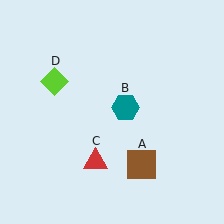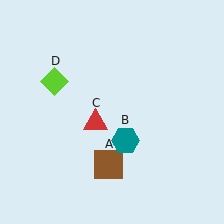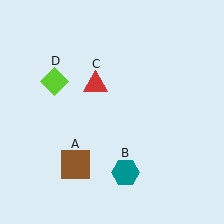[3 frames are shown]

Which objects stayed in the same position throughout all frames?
Lime diamond (object D) remained stationary.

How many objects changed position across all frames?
3 objects changed position: brown square (object A), teal hexagon (object B), red triangle (object C).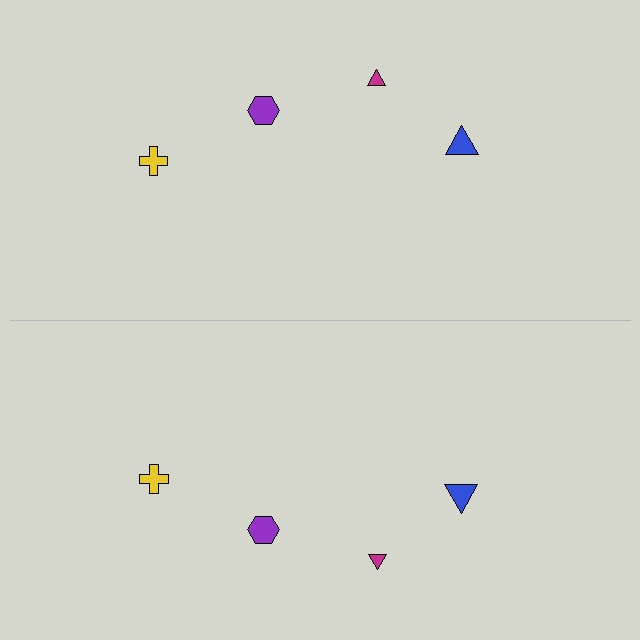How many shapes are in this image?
There are 8 shapes in this image.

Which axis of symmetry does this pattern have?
The pattern has a horizontal axis of symmetry running through the center of the image.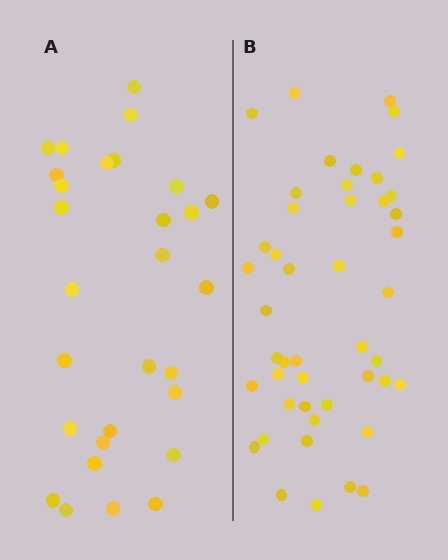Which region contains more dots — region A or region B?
Region B (the right region) has more dots.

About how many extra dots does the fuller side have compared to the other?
Region B has approximately 15 more dots than region A.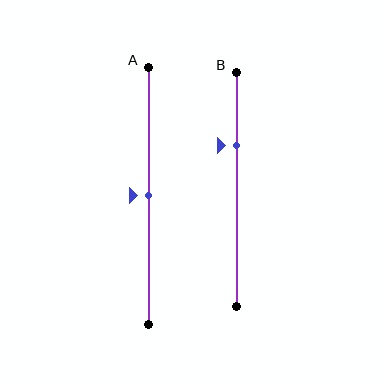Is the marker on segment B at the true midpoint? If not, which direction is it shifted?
No, the marker on segment B is shifted upward by about 19% of the segment length.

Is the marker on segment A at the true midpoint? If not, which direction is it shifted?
Yes, the marker on segment A is at the true midpoint.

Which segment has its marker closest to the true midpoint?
Segment A has its marker closest to the true midpoint.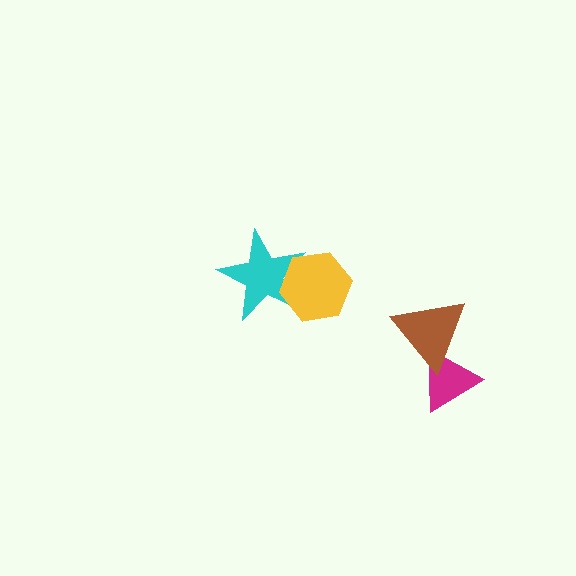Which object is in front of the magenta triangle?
The brown triangle is in front of the magenta triangle.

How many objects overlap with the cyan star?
1 object overlaps with the cyan star.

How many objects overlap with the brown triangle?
1 object overlaps with the brown triangle.